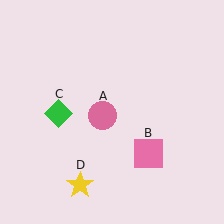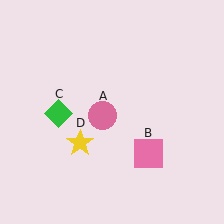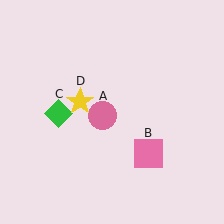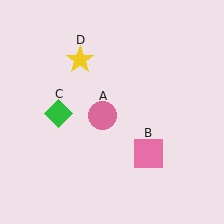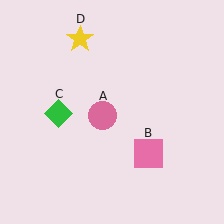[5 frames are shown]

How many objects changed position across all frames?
1 object changed position: yellow star (object D).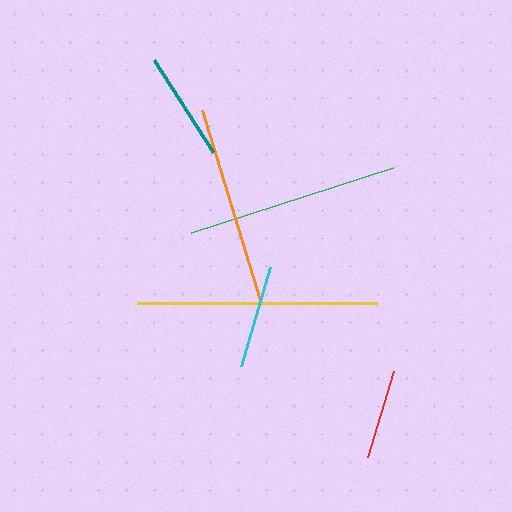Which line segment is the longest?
The yellow line is the longest at approximately 241 pixels.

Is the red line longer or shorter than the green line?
The green line is longer than the red line.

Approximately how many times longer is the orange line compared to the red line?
The orange line is approximately 2.2 times the length of the red line.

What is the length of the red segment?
The red segment is approximately 89 pixels long.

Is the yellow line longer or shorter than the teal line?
The yellow line is longer than the teal line.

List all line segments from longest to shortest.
From longest to shortest: yellow, green, orange, teal, cyan, red.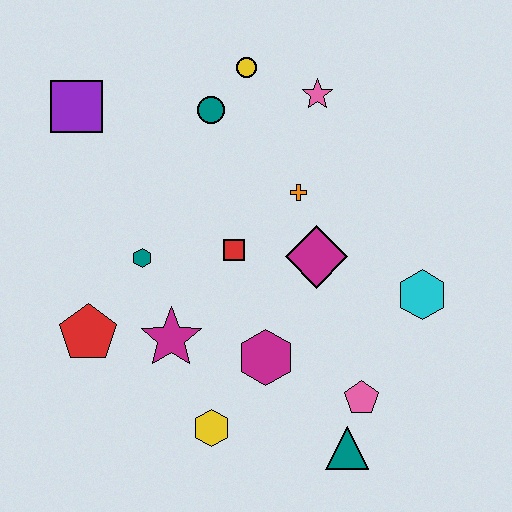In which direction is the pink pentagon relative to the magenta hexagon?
The pink pentagon is to the right of the magenta hexagon.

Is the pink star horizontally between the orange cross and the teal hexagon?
No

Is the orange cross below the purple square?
Yes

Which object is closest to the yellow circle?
The teal circle is closest to the yellow circle.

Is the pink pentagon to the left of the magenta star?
No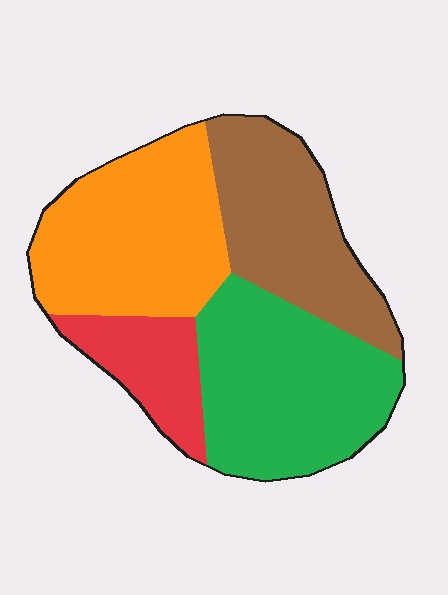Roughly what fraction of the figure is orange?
Orange takes up between a sixth and a third of the figure.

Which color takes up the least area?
Red, at roughly 10%.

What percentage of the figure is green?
Green takes up between a sixth and a third of the figure.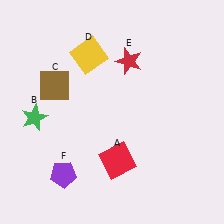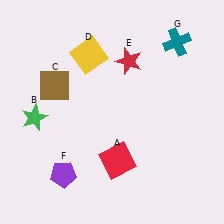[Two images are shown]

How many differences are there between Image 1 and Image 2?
There is 1 difference between the two images.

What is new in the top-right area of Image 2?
A teal cross (G) was added in the top-right area of Image 2.